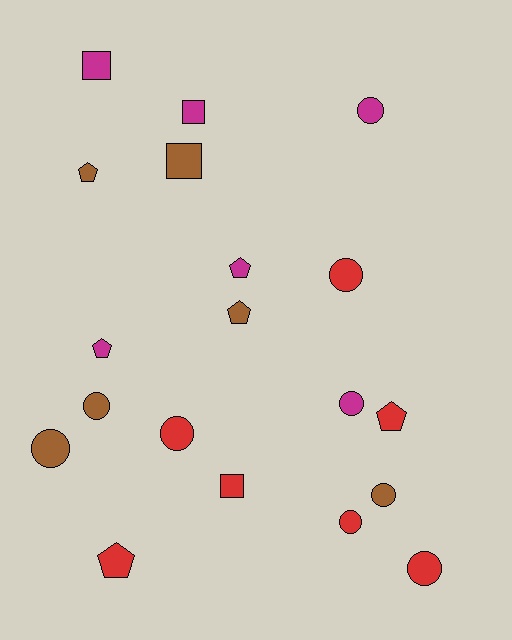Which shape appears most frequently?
Circle, with 9 objects.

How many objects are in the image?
There are 19 objects.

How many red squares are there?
There is 1 red square.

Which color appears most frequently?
Red, with 7 objects.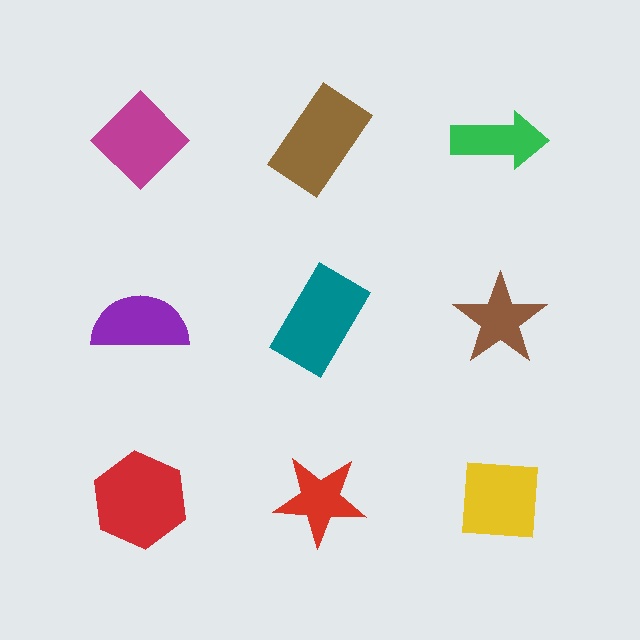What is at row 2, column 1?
A purple semicircle.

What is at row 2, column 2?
A teal rectangle.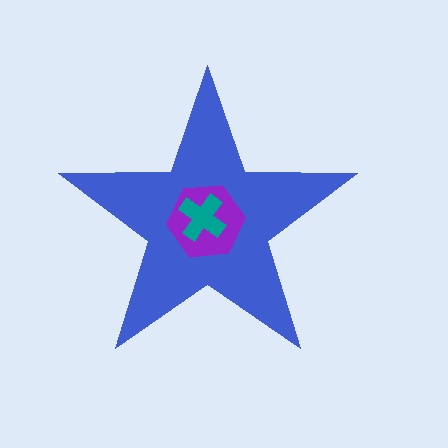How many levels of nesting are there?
3.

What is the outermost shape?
The blue star.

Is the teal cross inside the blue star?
Yes.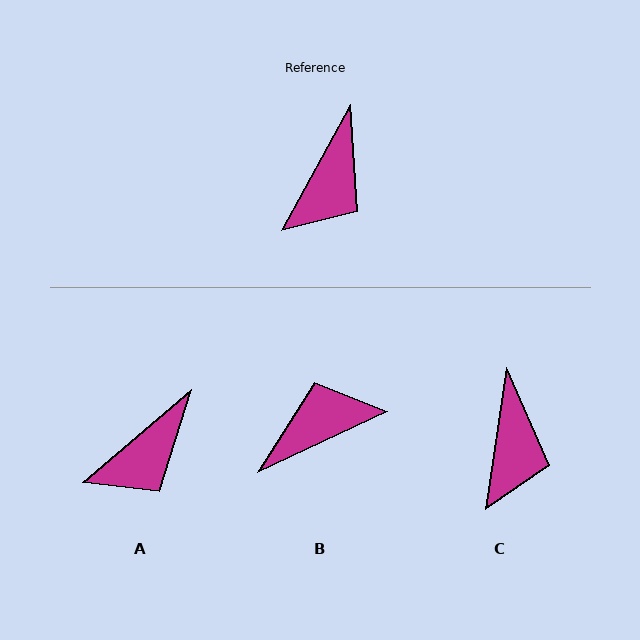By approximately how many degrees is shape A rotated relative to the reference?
Approximately 21 degrees clockwise.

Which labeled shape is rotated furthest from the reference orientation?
B, about 144 degrees away.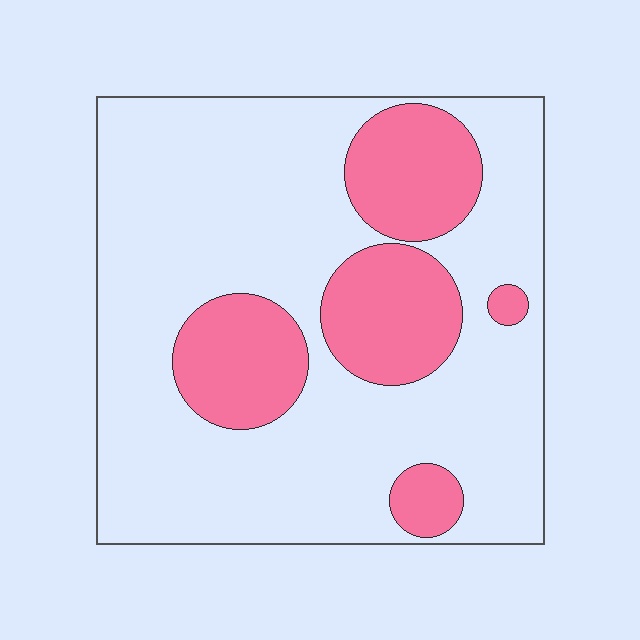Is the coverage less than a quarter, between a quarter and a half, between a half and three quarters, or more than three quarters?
Between a quarter and a half.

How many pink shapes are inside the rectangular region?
5.